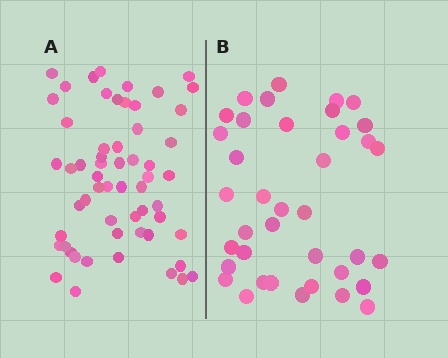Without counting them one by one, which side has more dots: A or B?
Region A (the left region) has more dots.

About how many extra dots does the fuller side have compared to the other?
Region A has approximately 20 more dots than region B.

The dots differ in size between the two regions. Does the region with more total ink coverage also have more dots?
No. Region B has more total ink coverage because its dots are larger, but region A actually contains more individual dots. Total area can be misleading — the number of items is what matters here.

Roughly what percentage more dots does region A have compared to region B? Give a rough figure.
About 55% more.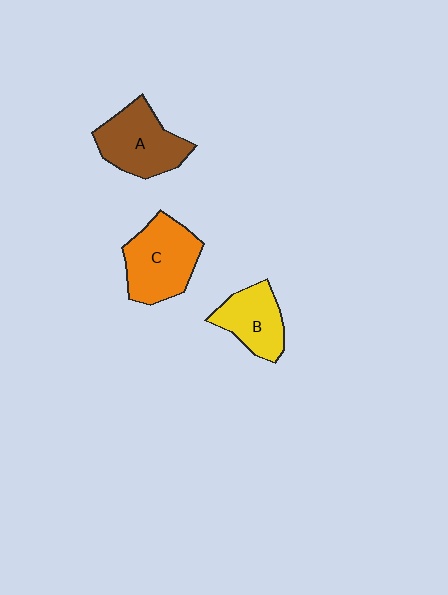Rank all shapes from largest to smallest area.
From largest to smallest: C (orange), A (brown), B (yellow).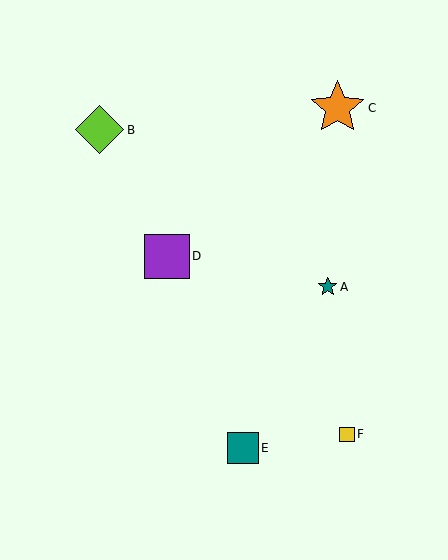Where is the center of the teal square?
The center of the teal square is at (243, 448).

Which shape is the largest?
The orange star (labeled C) is the largest.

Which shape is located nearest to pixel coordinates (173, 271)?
The purple square (labeled D) at (167, 256) is nearest to that location.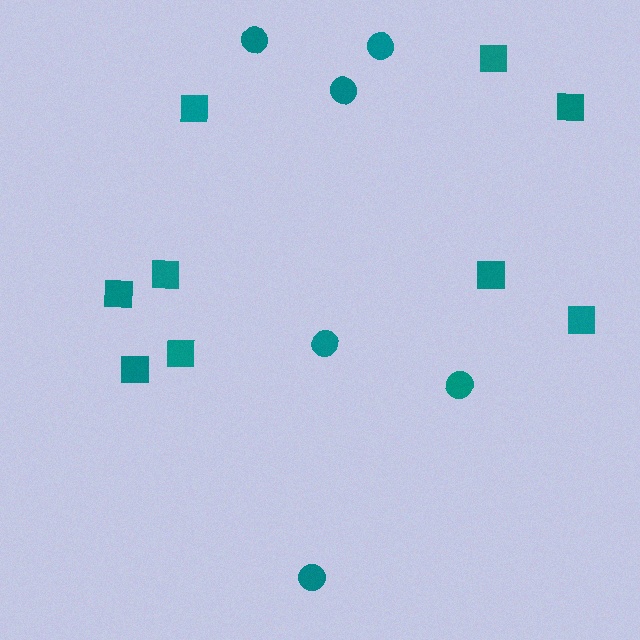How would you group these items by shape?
There are 2 groups: one group of squares (9) and one group of circles (6).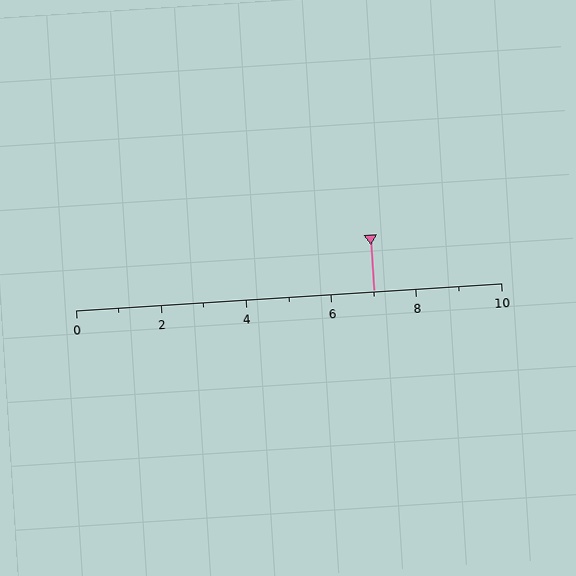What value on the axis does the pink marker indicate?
The marker indicates approximately 7.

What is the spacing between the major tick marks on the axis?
The major ticks are spaced 2 apart.